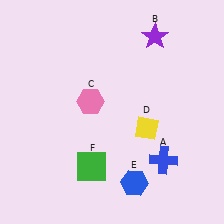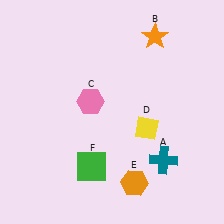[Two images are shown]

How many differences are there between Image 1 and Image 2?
There are 3 differences between the two images.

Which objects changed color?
A changed from blue to teal. B changed from purple to orange. E changed from blue to orange.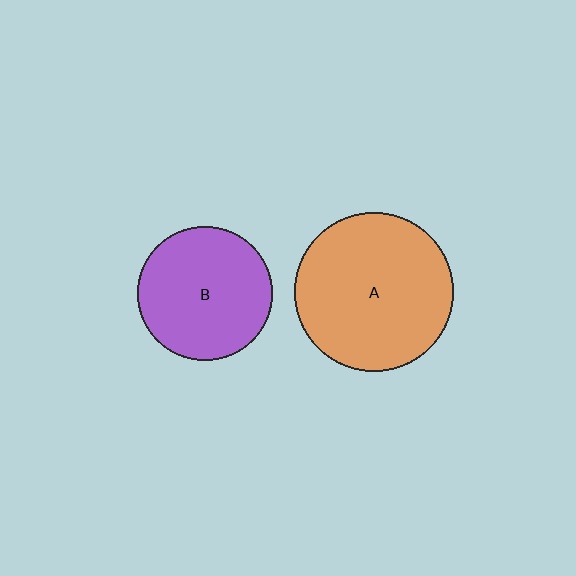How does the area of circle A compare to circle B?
Approximately 1.4 times.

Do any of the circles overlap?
No, none of the circles overlap.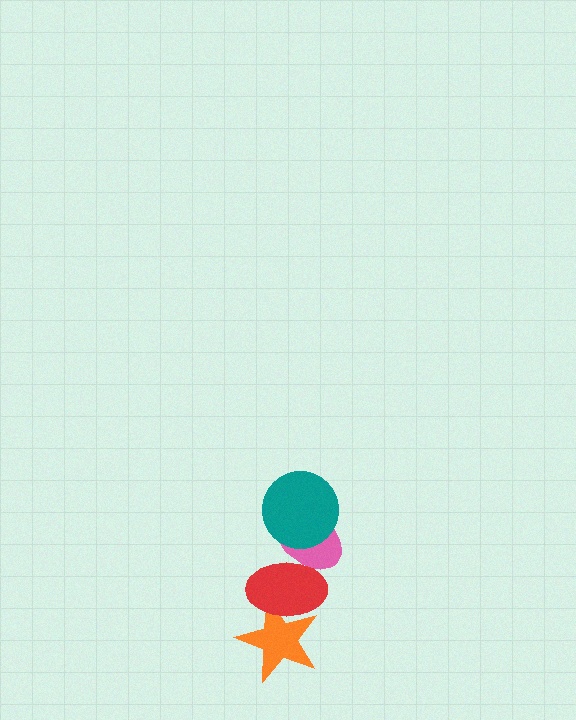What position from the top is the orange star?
The orange star is 4th from the top.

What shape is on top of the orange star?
The red ellipse is on top of the orange star.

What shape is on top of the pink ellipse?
The teal circle is on top of the pink ellipse.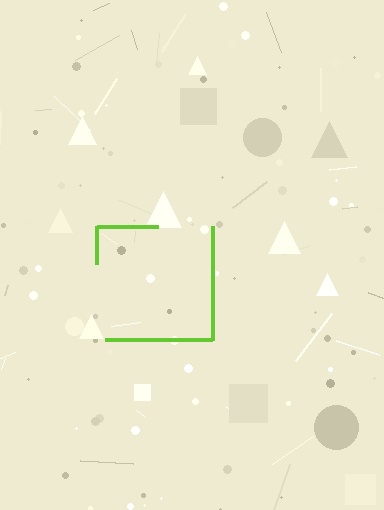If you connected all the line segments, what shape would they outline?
They would outline a square.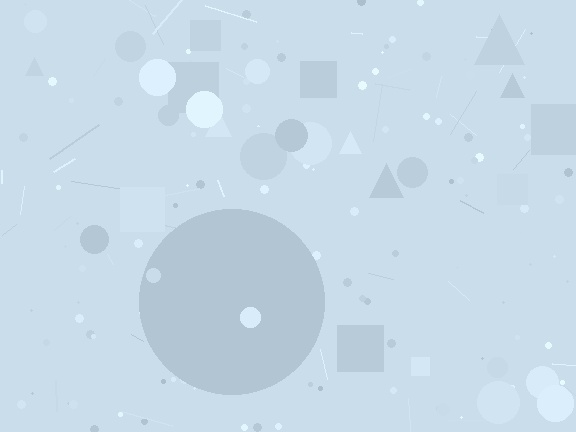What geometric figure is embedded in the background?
A circle is embedded in the background.